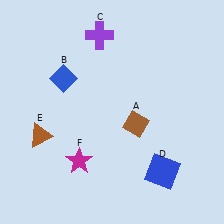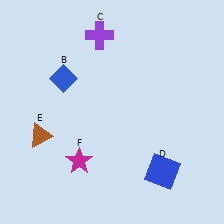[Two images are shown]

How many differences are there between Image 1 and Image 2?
There is 1 difference between the two images.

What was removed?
The brown diamond (A) was removed in Image 2.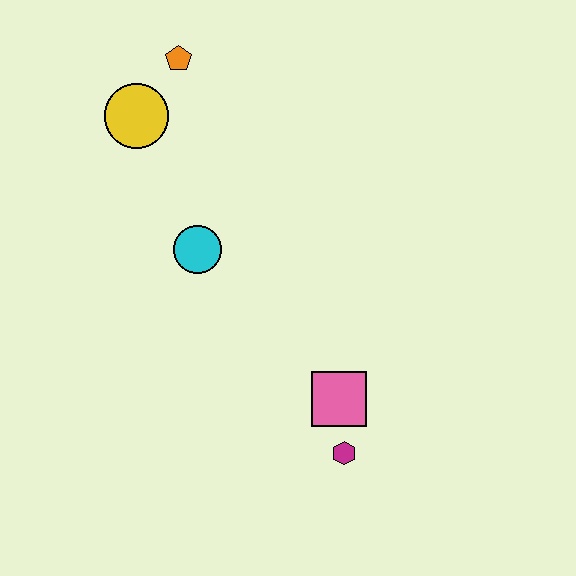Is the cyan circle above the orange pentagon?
No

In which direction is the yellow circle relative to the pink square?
The yellow circle is above the pink square.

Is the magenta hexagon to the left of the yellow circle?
No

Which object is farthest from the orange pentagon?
The magenta hexagon is farthest from the orange pentagon.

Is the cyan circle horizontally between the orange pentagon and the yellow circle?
No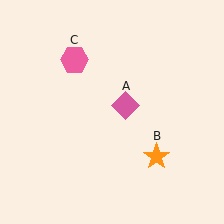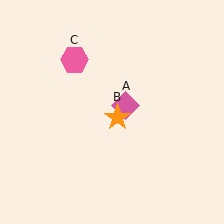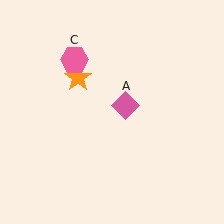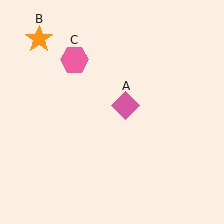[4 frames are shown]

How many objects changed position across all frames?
1 object changed position: orange star (object B).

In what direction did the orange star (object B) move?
The orange star (object B) moved up and to the left.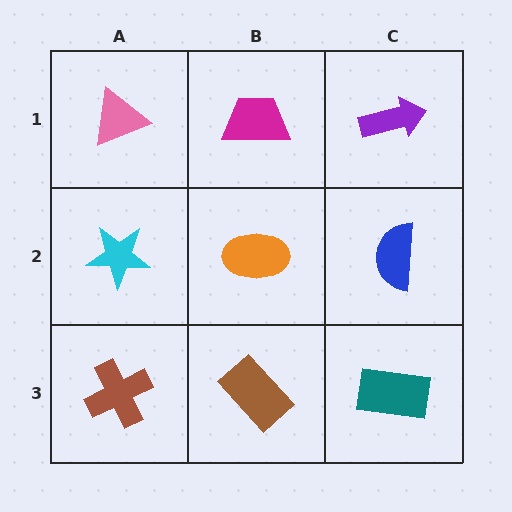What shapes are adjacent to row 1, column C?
A blue semicircle (row 2, column C), a magenta trapezoid (row 1, column B).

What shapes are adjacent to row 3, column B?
An orange ellipse (row 2, column B), a brown cross (row 3, column A), a teal rectangle (row 3, column C).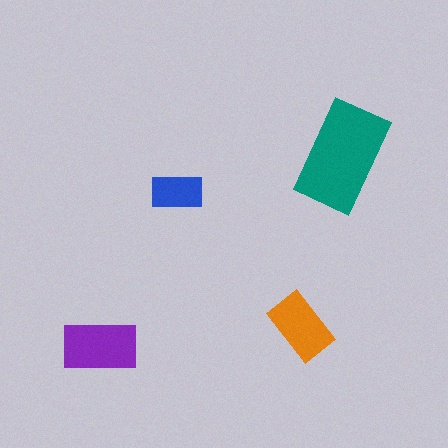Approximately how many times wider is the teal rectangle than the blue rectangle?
About 2 times wider.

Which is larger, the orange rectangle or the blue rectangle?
The orange one.